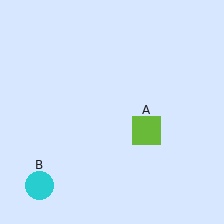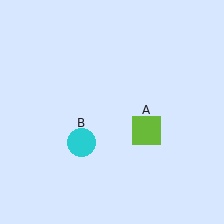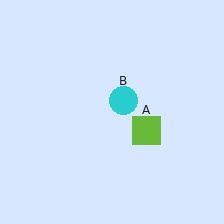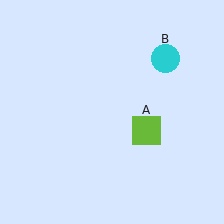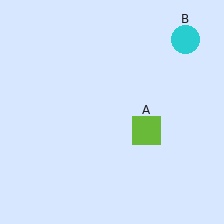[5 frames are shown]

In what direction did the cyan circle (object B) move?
The cyan circle (object B) moved up and to the right.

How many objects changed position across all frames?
1 object changed position: cyan circle (object B).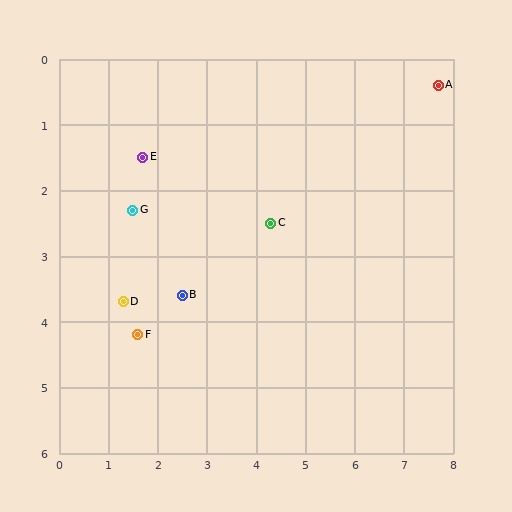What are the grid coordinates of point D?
Point D is at approximately (1.3, 3.7).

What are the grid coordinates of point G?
Point G is at approximately (1.5, 2.3).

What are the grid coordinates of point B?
Point B is at approximately (2.5, 3.6).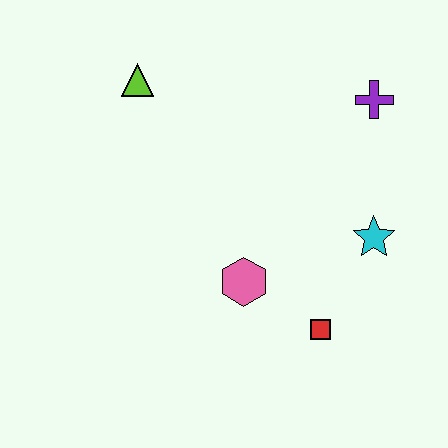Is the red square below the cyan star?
Yes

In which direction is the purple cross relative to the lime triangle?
The purple cross is to the right of the lime triangle.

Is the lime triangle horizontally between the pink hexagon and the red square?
No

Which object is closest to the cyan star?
The red square is closest to the cyan star.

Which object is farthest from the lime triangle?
The red square is farthest from the lime triangle.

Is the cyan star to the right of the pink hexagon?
Yes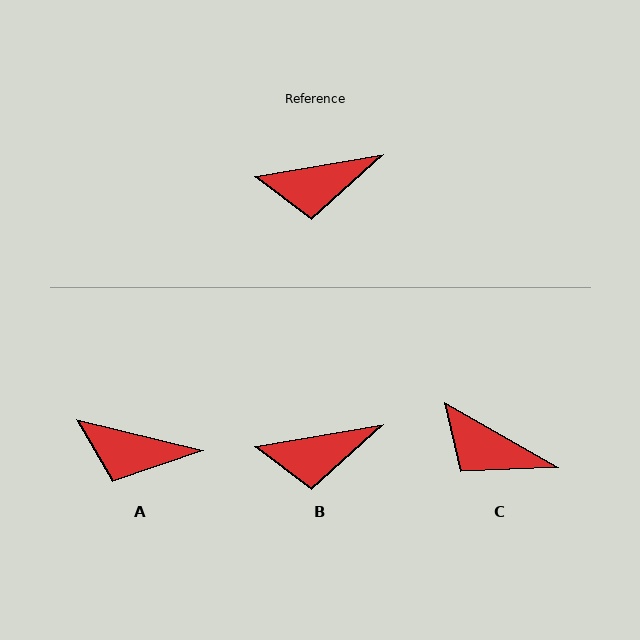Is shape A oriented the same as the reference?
No, it is off by about 23 degrees.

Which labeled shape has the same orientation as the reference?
B.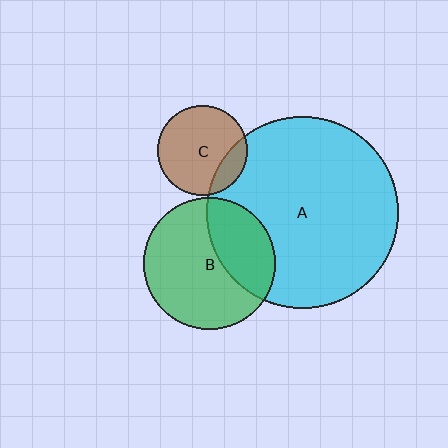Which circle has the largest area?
Circle A (cyan).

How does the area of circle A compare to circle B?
Approximately 2.1 times.